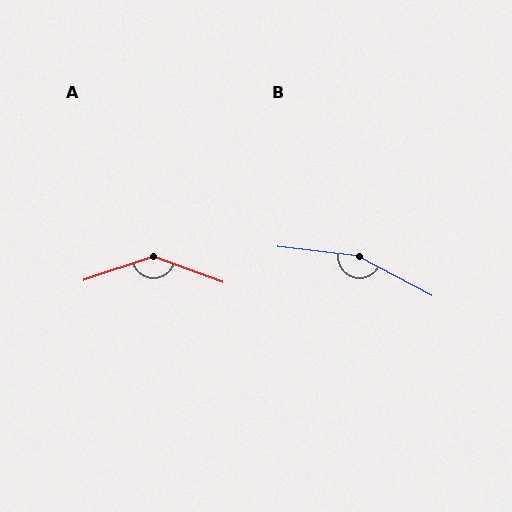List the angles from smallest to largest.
A (141°), B (159°).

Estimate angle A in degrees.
Approximately 141 degrees.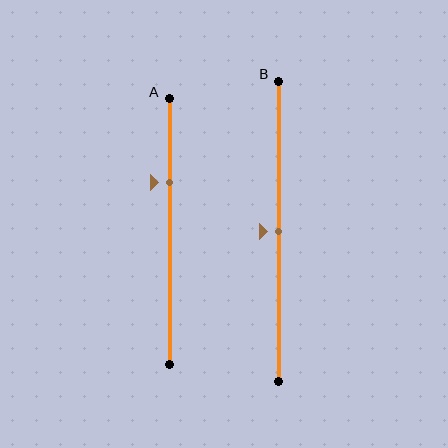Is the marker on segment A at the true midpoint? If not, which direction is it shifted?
No, the marker on segment A is shifted upward by about 19% of the segment length.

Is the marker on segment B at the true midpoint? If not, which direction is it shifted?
Yes, the marker on segment B is at the true midpoint.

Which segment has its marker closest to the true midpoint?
Segment B has its marker closest to the true midpoint.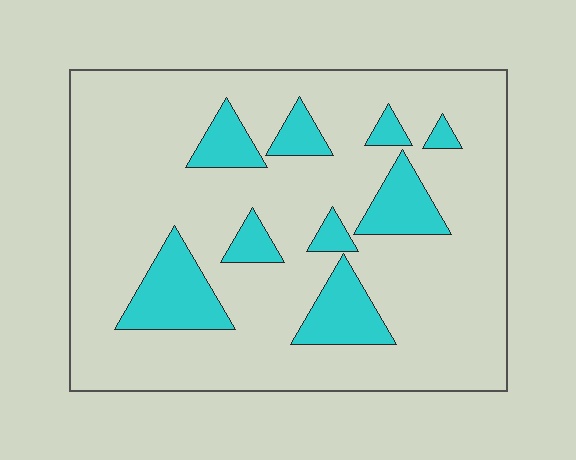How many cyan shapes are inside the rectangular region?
9.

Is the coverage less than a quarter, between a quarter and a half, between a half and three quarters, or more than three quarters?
Less than a quarter.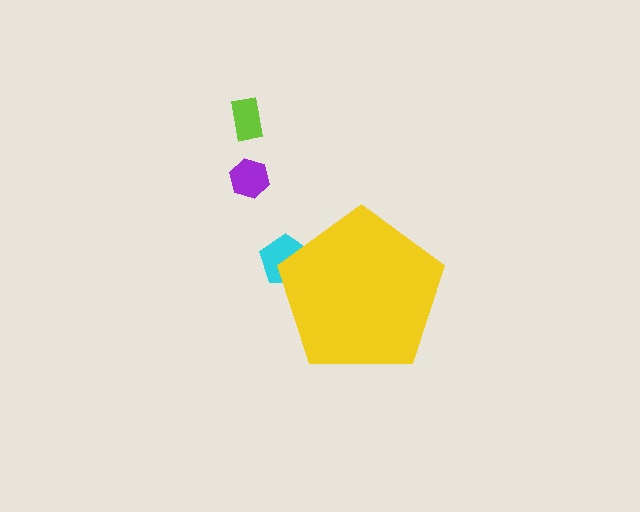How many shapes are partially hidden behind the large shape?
1 shape is partially hidden.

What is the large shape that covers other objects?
A yellow pentagon.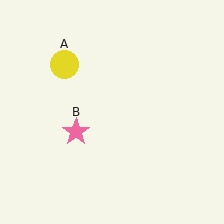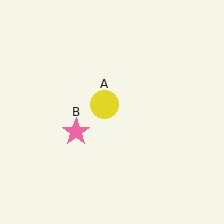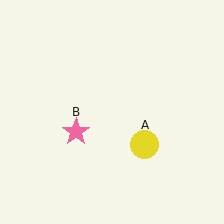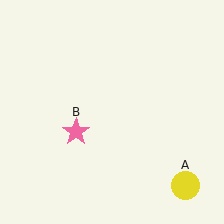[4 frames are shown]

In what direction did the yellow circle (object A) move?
The yellow circle (object A) moved down and to the right.